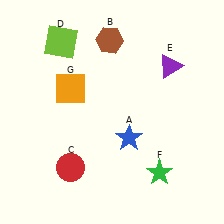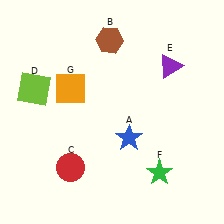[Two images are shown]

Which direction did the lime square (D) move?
The lime square (D) moved down.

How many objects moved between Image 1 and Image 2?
1 object moved between the two images.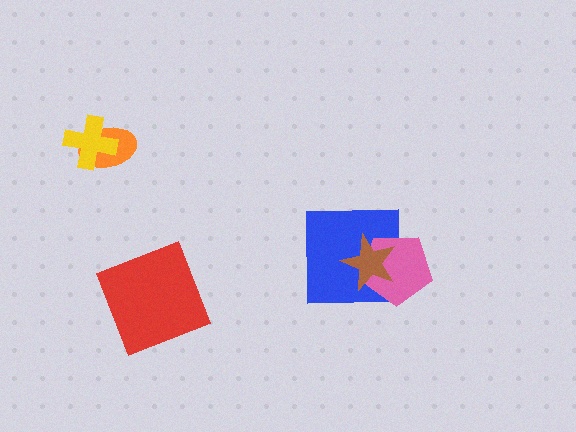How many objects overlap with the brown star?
2 objects overlap with the brown star.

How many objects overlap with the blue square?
2 objects overlap with the blue square.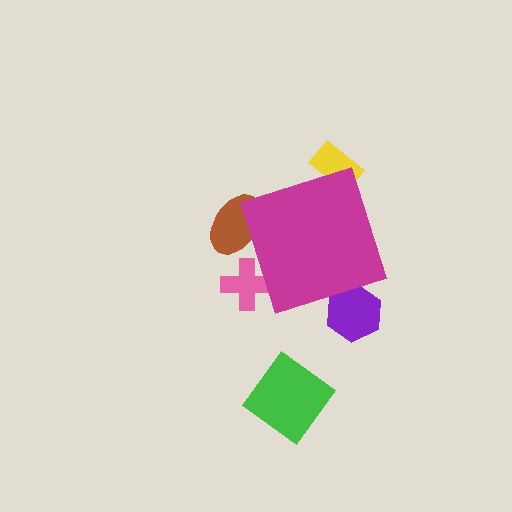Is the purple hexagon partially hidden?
Yes, the purple hexagon is partially hidden behind the magenta diamond.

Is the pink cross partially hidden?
Yes, the pink cross is partially hidden behind the magenta diamond.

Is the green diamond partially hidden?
No, the green diamond is fully visible.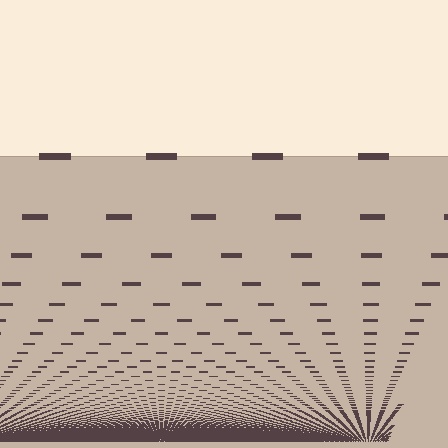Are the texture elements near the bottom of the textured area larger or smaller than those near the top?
Smaller. The gradient is inverted — elements near the bottom are smaller and denser.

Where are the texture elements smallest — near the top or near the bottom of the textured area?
Near the bottom.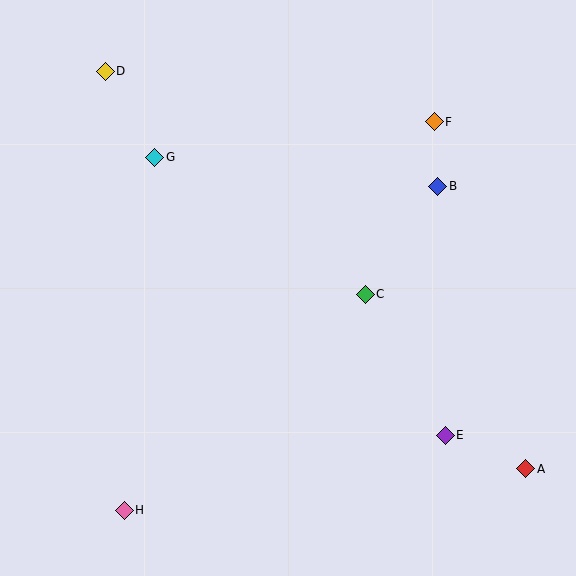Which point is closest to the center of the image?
Point C at (365, 294) is closest to the center.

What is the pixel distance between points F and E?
The distance between F and E is 313 pixels.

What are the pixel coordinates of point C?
Point C is at (365, 294).